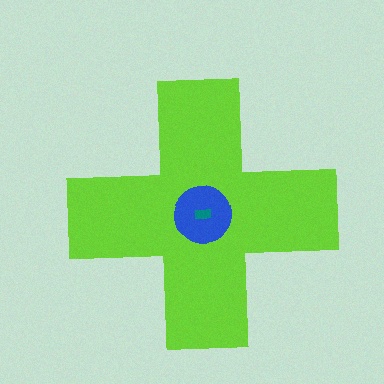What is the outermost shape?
The lime cross.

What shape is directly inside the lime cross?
The blue circle.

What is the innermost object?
The teal rectangle.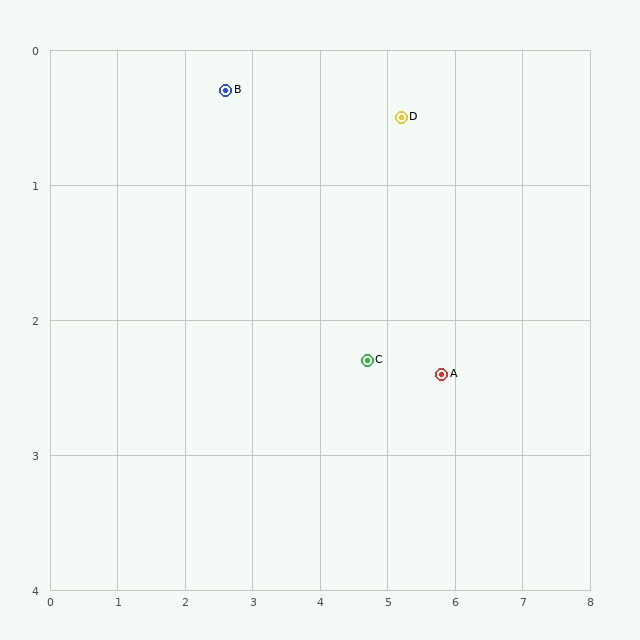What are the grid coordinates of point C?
Point C is at approximately (4.7, 2.3).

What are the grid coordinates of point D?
Point D is at approximately (5.2, 0.5).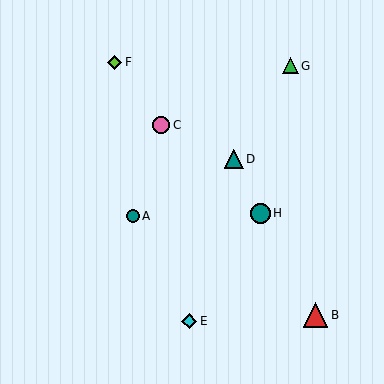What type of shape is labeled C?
Shape C is a pink circle.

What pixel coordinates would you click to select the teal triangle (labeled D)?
Click at (234, 159) to select the teal triangle D.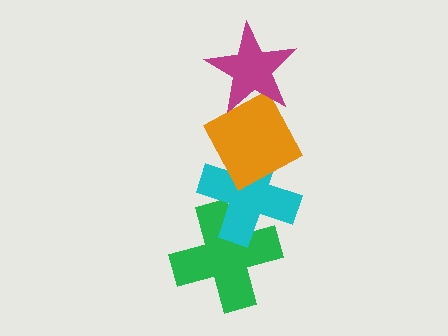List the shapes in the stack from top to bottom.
From top to bottom: the magenta star, the orange diamond, the cyan cross, the green cross.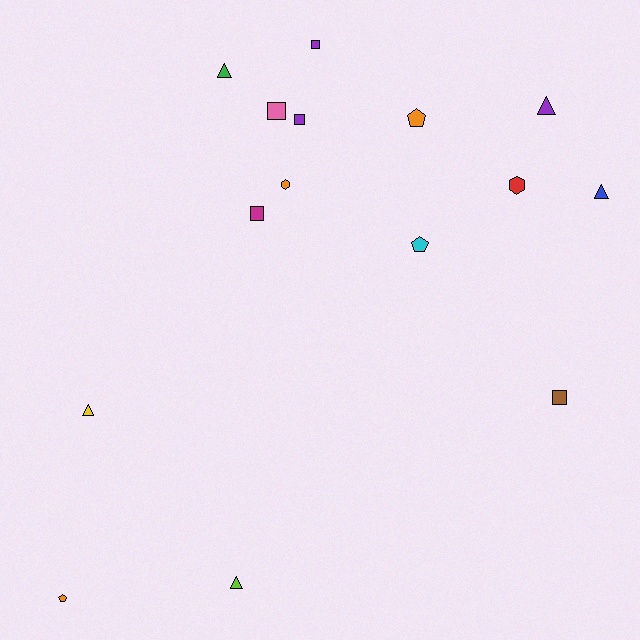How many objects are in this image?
There are 15 objects.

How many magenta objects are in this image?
There is 1 magenta object.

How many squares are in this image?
There are 5 squares.